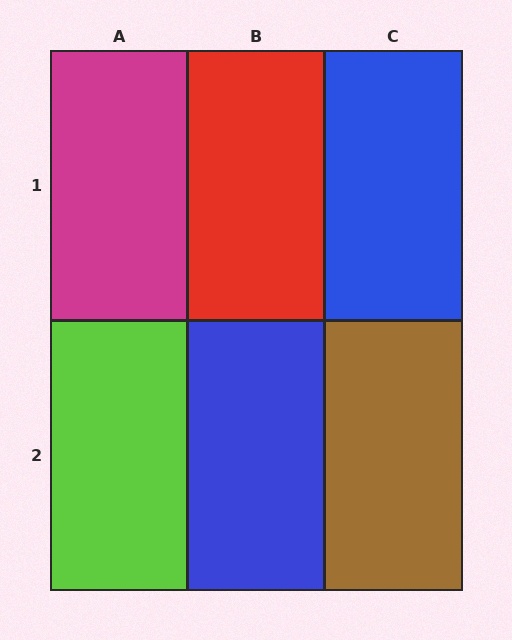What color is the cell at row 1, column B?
Red.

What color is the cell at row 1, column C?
Blue.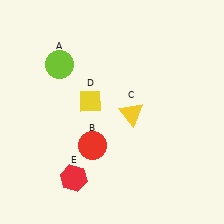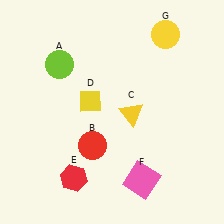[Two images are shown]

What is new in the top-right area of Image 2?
A yellow circle (G) was added in the top-right area of Image 2.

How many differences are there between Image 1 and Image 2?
There are 2 differences between the two images.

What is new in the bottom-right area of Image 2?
A pink square (F) was added in the bottom-right area of Image 2.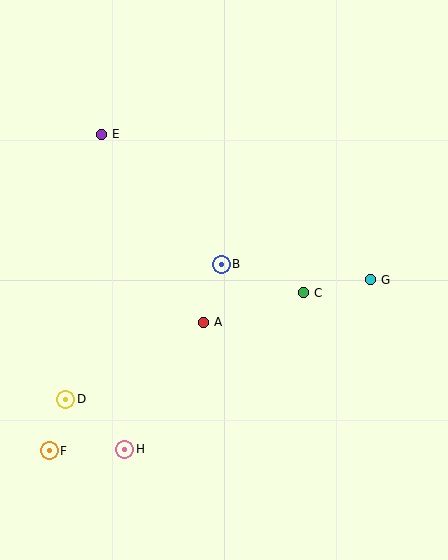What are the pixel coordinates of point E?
Point E is at (101, 134).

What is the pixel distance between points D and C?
The distance between D and C is 260 pixels.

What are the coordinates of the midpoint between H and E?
The midpoint between H and E is at (113, 292).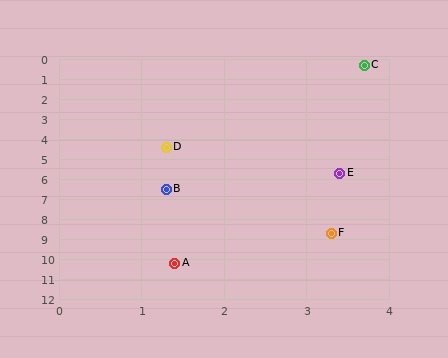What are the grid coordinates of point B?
Point B is at approximately (1.3, 6.5).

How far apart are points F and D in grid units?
Points F and D are about 4.7 grid units apart.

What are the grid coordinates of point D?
Point D is at approximately (1.3, 4.4).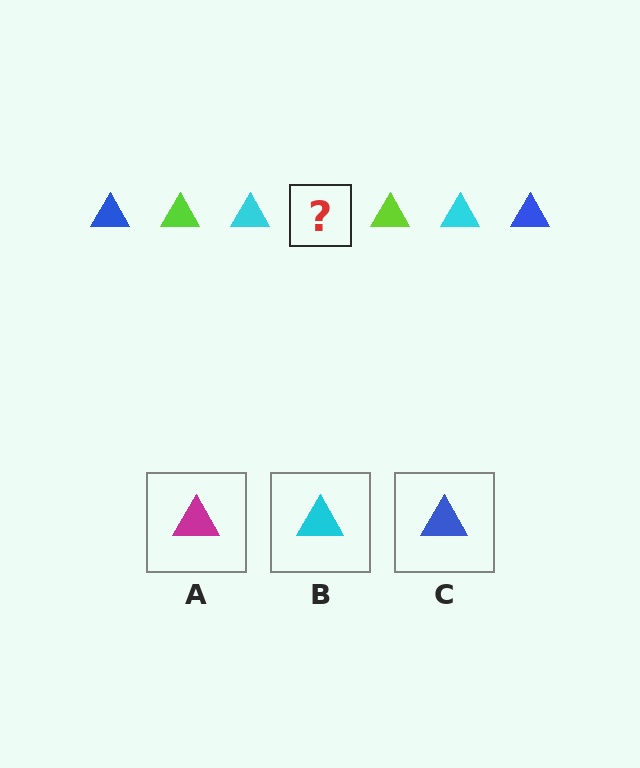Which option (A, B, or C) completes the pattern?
C.